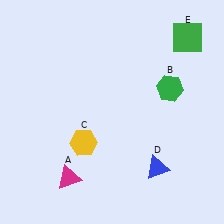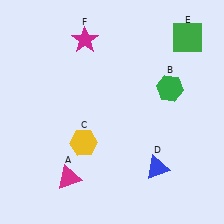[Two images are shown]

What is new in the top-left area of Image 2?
A magenta star (F) was added in the top-left area of Image 2.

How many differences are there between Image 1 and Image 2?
There is 1 difference between the two images.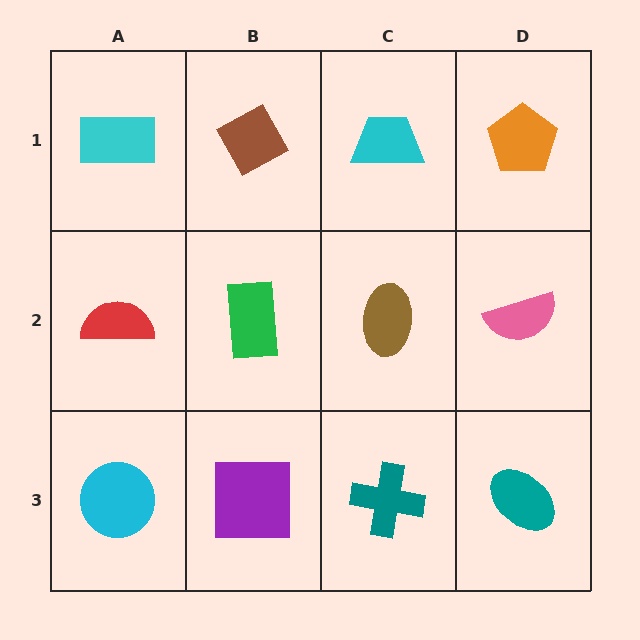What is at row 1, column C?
A cyan trapezoid.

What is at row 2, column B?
A green rectangle.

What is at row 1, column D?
An orange pentagon.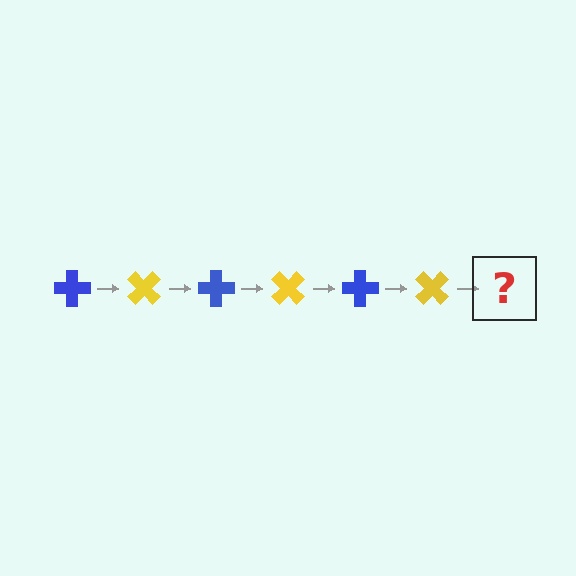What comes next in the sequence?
The next element should be a blue cross, rotated 270 degrees from the start.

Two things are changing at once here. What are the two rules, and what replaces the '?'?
The two rules are that it rotates 45 degrees each step and the color cycles through blue and yellow. The '?' should be a blue cross, rotated 270 degrees from the start.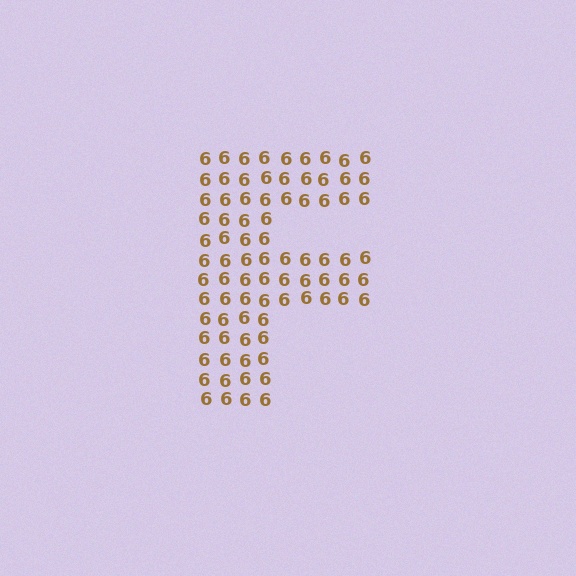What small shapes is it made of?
It is made of small digit 6's.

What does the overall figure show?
The overall figure shows the letter F.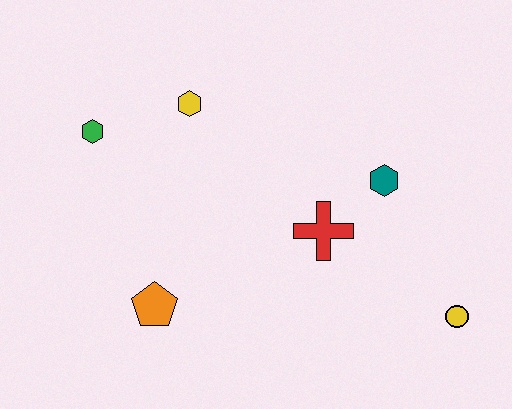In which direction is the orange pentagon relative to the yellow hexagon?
The orange pentagon is below the yellow hexagon.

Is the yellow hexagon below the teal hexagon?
No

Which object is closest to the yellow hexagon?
The green hexagon is closest to the yellow hexagon.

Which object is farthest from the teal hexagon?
The green hexagon is farthest from the teal hexagon.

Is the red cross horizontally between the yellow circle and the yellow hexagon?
Yes